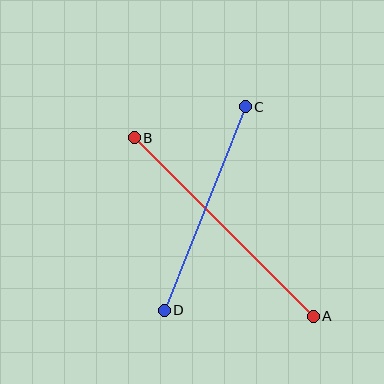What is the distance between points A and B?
The distance is approximately 253 pixels.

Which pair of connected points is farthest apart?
Points A and B are farthest apart.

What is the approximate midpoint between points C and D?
The midpoint is at approximately (205, 208) pixels.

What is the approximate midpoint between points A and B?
The midpoint is at approximately (224, 227) pixels.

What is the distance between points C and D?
The distance is approximately 219 pixels.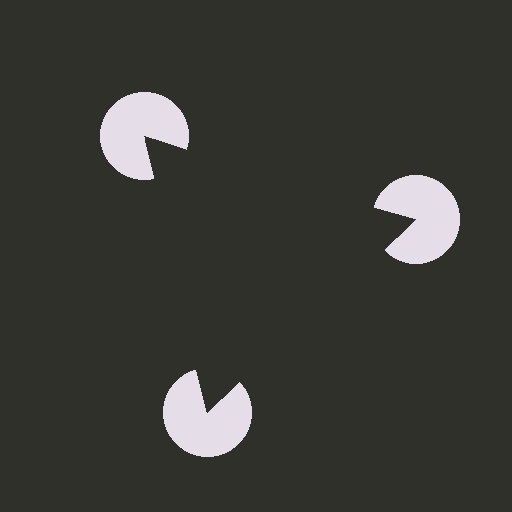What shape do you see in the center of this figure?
An illusory triangle — its edges are inferred from the aligned wedge cuts in the pac-man discs, not physically drawn.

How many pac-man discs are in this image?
There are 3 — one at each vertex of the illusory triangle.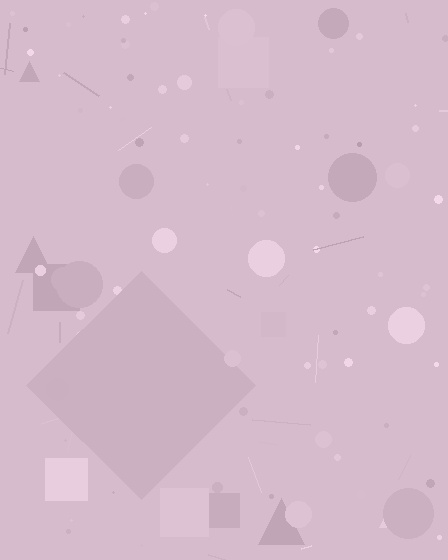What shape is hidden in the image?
A diamond is hidden in the image.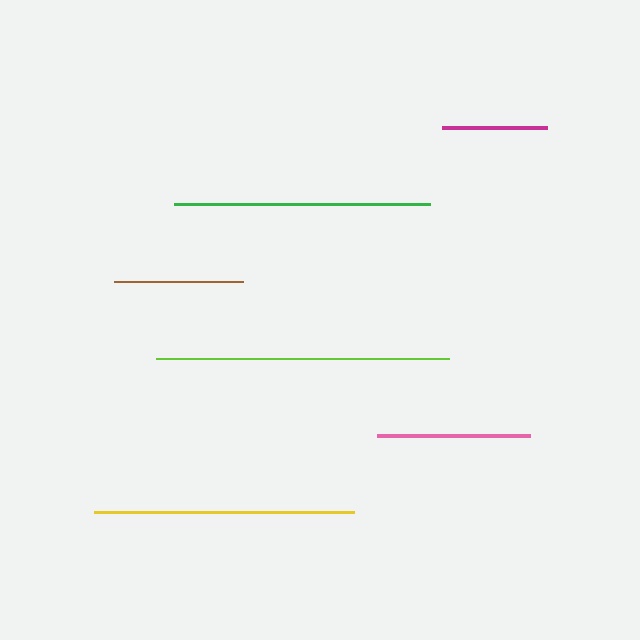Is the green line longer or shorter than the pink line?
The green line is longer than the pink line.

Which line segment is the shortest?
The magenta line is the shortest at approximately 104 pixels.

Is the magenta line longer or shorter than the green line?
The green line is longer than the magenta line.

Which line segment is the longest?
The lime line is the longest at approximately 293 pixels.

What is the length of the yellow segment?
The yellow segment is approximately 260 pixels long.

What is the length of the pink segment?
The pink segment is approximately 153 pixels long.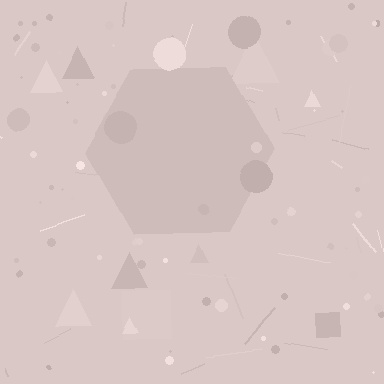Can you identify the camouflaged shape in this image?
The camouflaged shape is a hexagon.